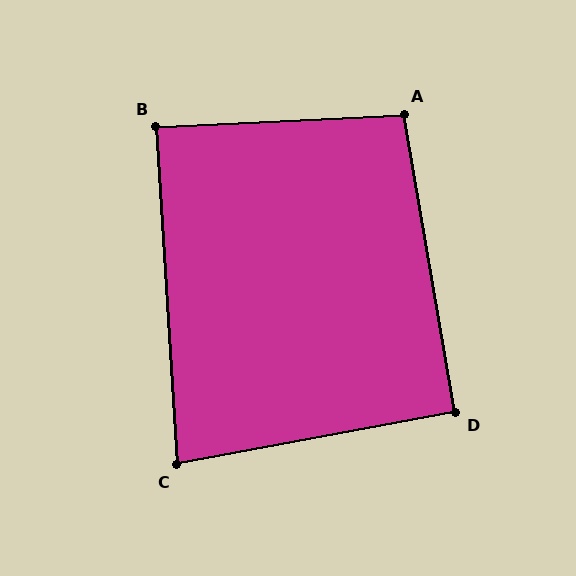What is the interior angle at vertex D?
Approximately 91 degrees (approximately right).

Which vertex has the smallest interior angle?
C, at approximately 83 degrees.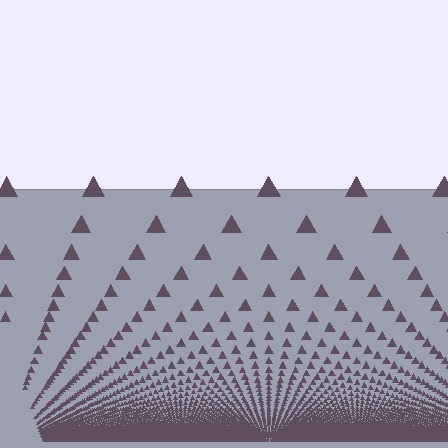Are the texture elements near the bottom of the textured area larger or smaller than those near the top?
Smaller. The gradient is inverted — elements near the bottom are smaller and denser.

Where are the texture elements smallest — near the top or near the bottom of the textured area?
Near the bottom.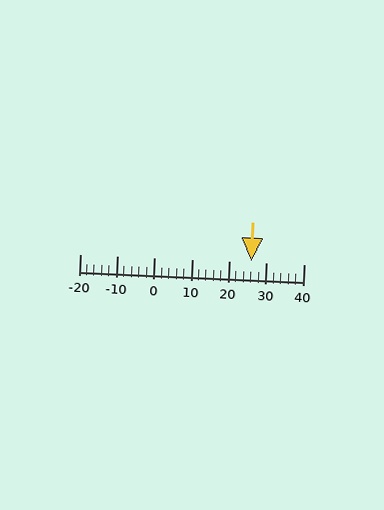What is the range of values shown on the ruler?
The ruler shows values from -20 to 40.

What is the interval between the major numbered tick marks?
The major tick marks are spaced 10 units apart.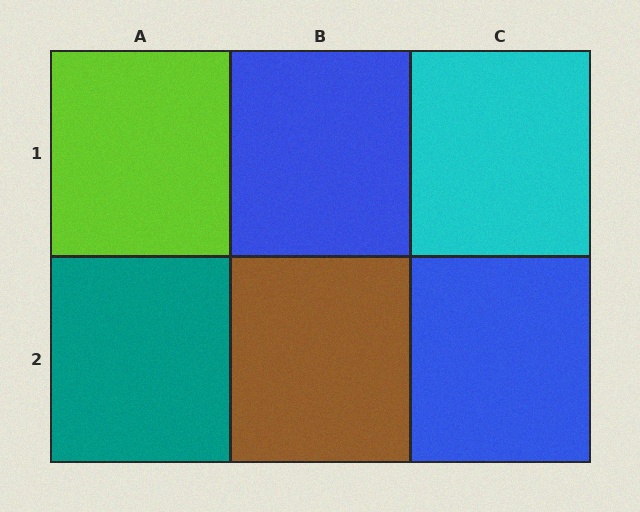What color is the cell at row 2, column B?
Brown.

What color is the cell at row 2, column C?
Blue.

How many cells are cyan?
1 cell is cyan.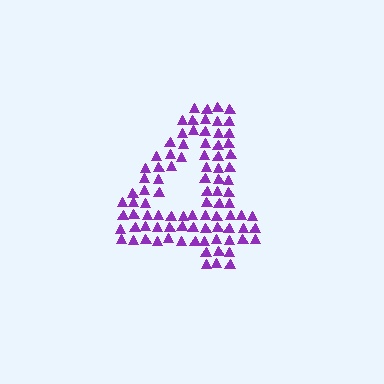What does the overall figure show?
The overall figure shows the digit 4.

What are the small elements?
The small elements are triangles.